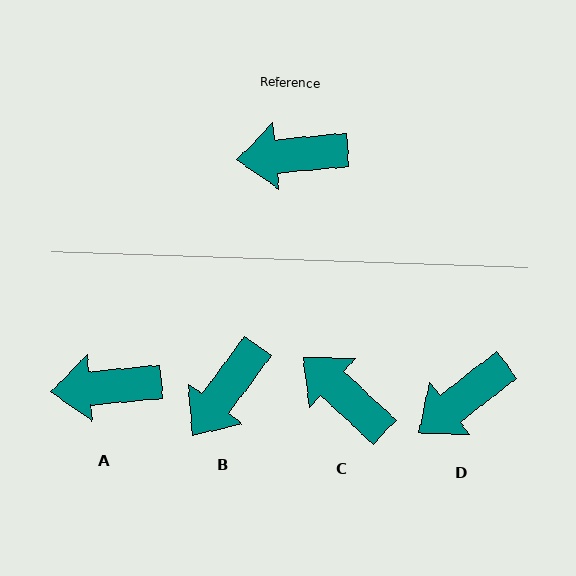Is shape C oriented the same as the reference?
No, it is off by about 48 degrees.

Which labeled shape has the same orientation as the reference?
A.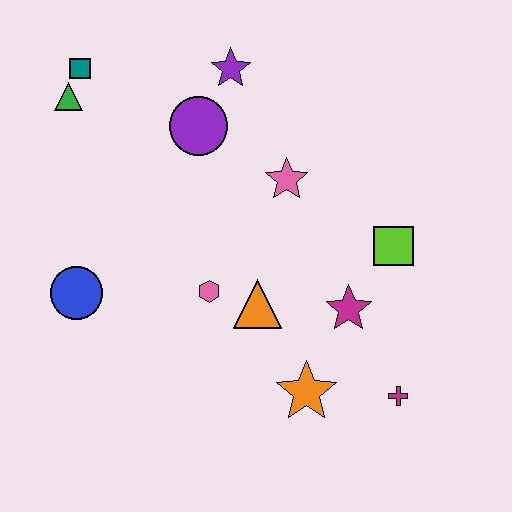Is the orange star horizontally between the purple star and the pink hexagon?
No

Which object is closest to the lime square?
The magenta star is closest to the lime square.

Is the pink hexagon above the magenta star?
Yes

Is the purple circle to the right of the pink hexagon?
No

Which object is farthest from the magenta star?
The teal square is farthest from the magenta star.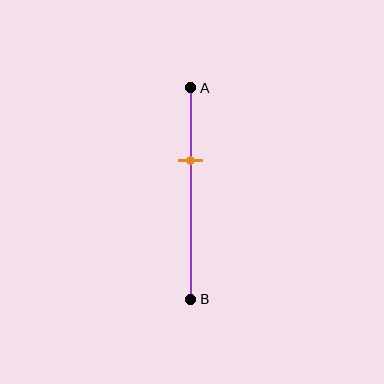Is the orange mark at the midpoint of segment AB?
No, the mark is at about 35% from A, not at the 50% midpoint.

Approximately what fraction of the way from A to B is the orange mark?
The orange mark is approximately 35% of the way from A to B.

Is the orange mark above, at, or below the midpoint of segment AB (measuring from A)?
The orange mark is above the midpoint of segment AB.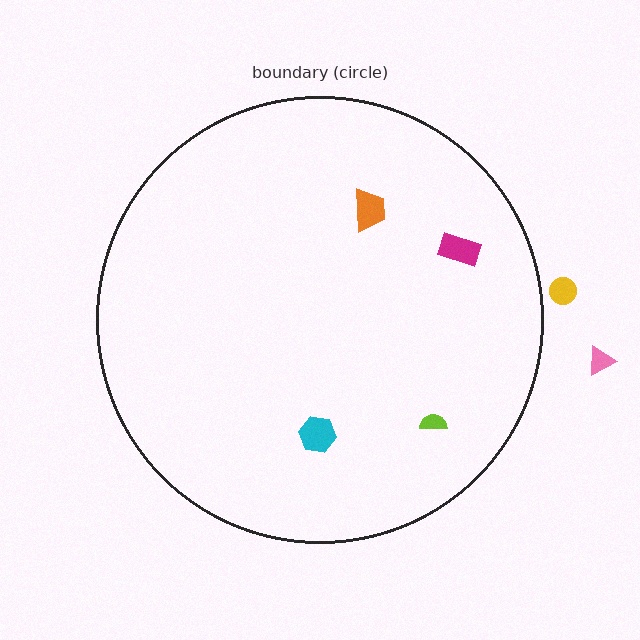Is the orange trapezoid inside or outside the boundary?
Inside.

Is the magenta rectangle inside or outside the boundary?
Inside.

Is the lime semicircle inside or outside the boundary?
Inside.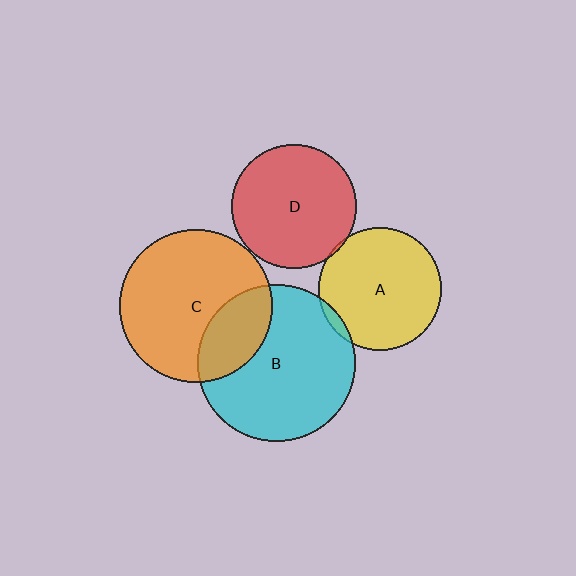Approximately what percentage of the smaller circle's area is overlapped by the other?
Approximately 25%.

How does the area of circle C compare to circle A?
Approximately 1.5 times.